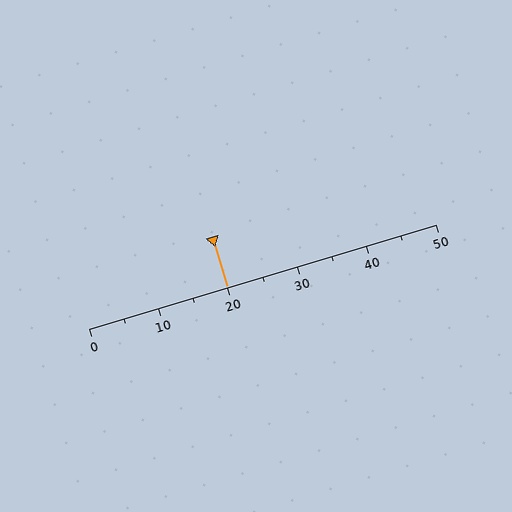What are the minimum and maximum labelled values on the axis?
The axis runs from 0 to 50.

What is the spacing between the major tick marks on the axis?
The major ticks are spaced 10 apart.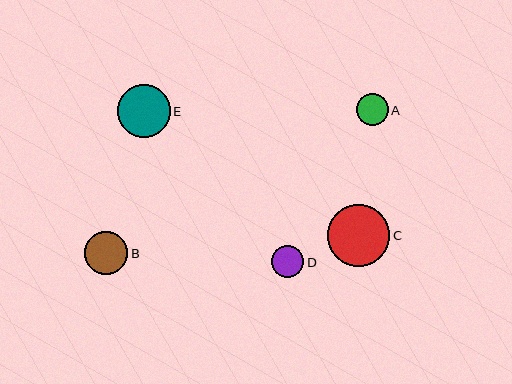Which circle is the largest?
Circle C is the largest with a size of approximately 62 pixels.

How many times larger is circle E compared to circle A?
Circle E is approximately 1.6 times the size of circle A.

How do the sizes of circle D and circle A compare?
Circle D and circle A are approximately the same size.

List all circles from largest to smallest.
From largest to smallest: C, E, B, D, A.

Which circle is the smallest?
Circle A is the smallest with a size of approximately 32 pixels.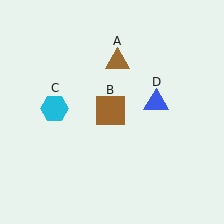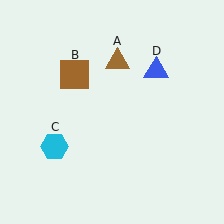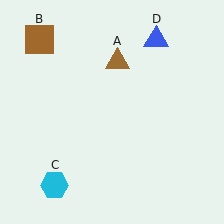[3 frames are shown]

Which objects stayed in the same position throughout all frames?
Brown triangle (object A) remained stationary.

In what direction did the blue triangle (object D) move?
The blue triangle (object D) moved up.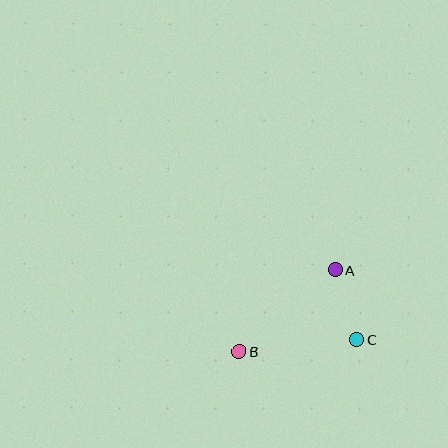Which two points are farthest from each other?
Points A and B are farthest from each other.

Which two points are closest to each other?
Points A and C are closest to each other.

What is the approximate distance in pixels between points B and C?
The distance between B and C is approximately 118 pixels.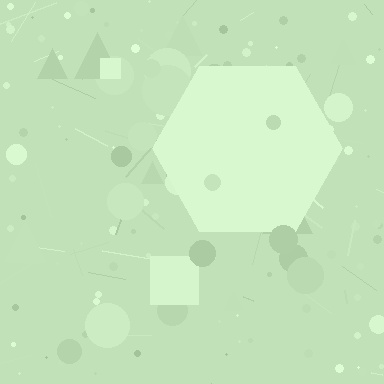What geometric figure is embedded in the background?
A hexagon is embedded in the background.